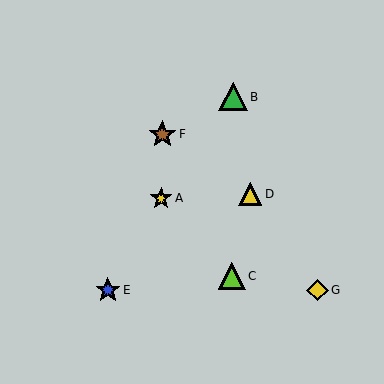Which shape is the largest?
The green triangle (labeled B) is the largest.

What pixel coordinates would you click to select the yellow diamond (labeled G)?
Click at (318, 290) to select the yellow diamond G.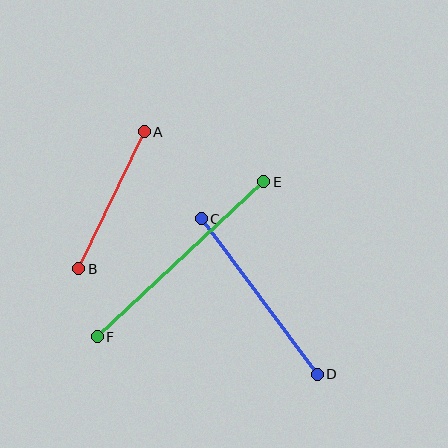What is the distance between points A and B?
The distance is approximately 152 pixels.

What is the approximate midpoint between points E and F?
The midpoint is at approximately (181, 259) pixels.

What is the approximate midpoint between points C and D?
The midpoint is at approximately (259, 296) pixels.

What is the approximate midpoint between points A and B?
The midpoint is at approximately (112, 200) pixels.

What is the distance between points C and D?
The distance is approximately 194 pixels.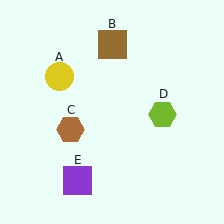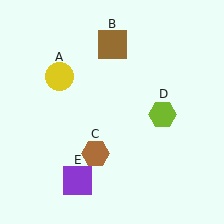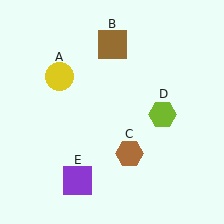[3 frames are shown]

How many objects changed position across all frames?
1 object changed position: brown hexagon (object C).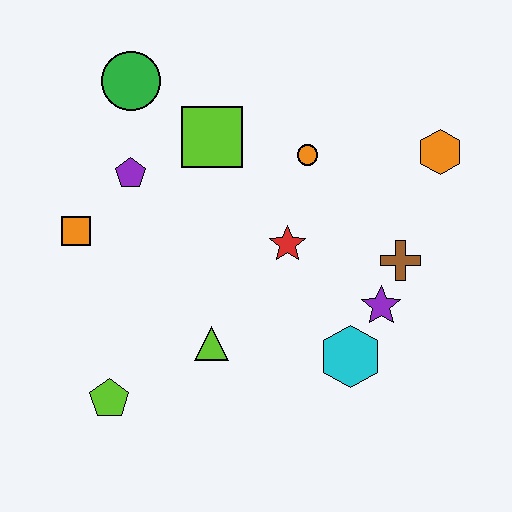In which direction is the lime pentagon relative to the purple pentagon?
The lime pentagon is below the purple pentagon.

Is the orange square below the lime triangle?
No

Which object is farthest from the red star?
The lime pentagon is farthest from the red star.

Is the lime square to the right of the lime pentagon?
Yes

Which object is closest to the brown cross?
The purple star is closest to the brown cross.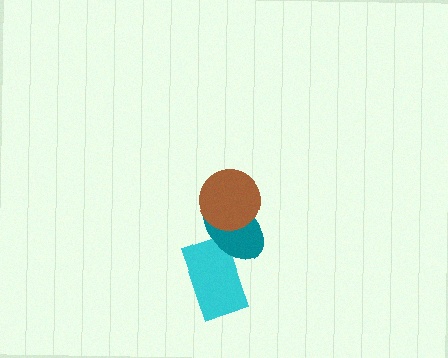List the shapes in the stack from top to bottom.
From top to bottom: the brown circle, the teal ellipse, the cyan rectangle.